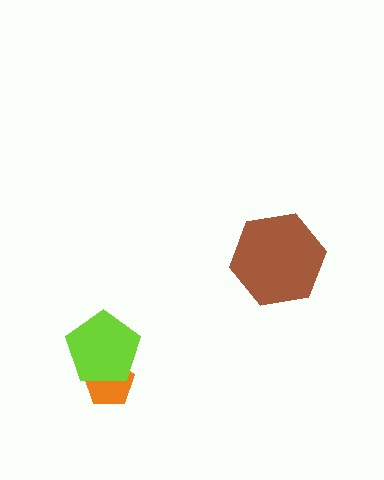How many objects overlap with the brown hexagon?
0 objects overlap with the brown hexagon.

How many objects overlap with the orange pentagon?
1 object overlaps with the orange pentagon.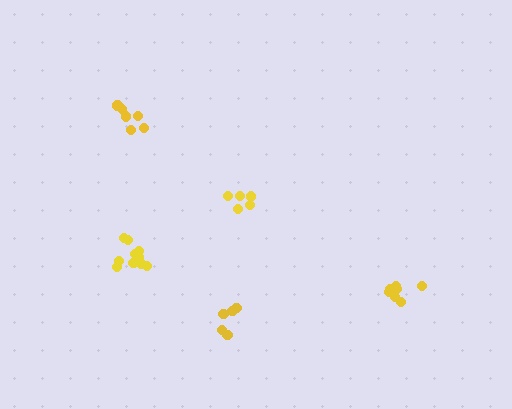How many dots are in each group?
Group 1: 5 dots, Group 2: 5 dots, Group 3: 7 dots, Group 4: 10 dots, Group 5: 6 dots (33 total).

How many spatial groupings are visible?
There are 5 spatial groupings.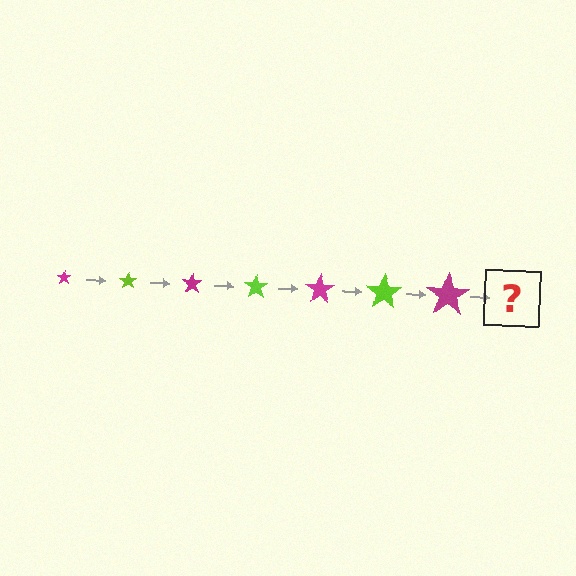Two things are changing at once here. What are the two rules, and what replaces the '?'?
The two rules are that the star grows larger each step and the color cycles through magenta and lime. The '?' should be a lime star, larger than the previous one.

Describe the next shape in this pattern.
It should be a lime star, larger than the previous one.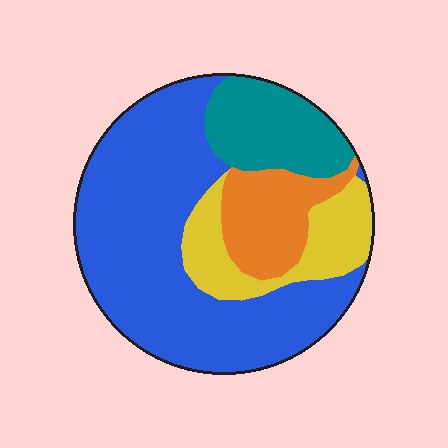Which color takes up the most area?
Blue, at roughly 55%.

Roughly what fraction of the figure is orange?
Orange takes up about one eighth (1/8) of the figure.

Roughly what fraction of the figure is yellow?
Yellow takes up about one sixth (1/6) of the figure.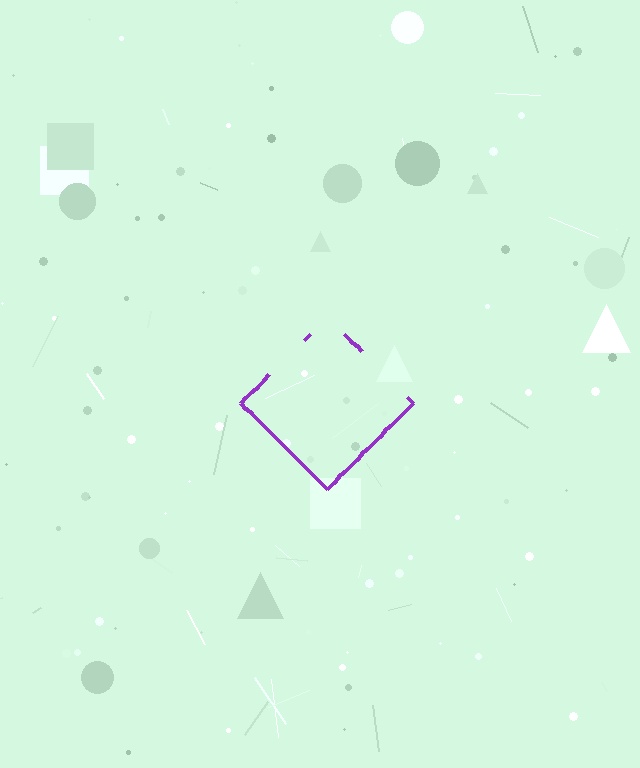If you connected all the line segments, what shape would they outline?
They would outline a diamond.